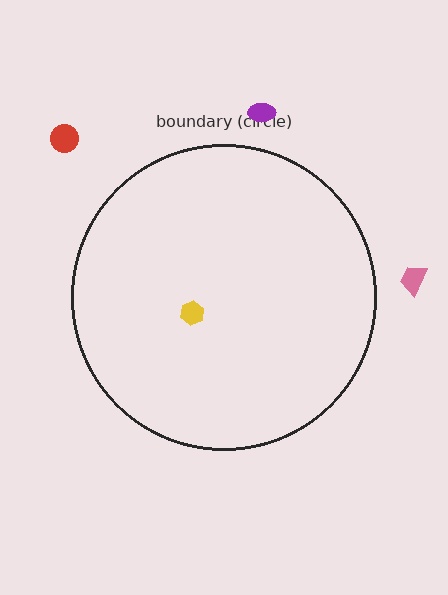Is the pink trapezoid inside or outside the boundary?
Outside.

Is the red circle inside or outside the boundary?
Outside.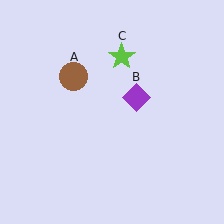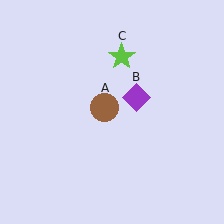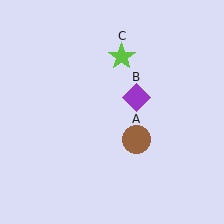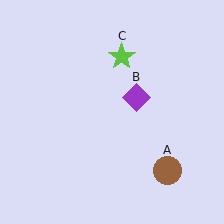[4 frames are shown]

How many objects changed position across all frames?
1 object changed position: brown circle (object A).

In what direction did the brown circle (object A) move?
The brown circle (object A) moved down and to the right.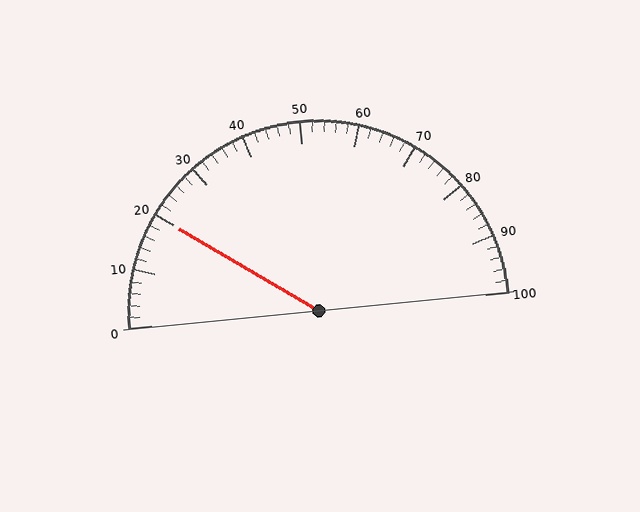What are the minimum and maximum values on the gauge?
The gauge ranges from 0 to 100.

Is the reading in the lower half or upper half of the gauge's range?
The reading is in the lower half of the range (0 to 100).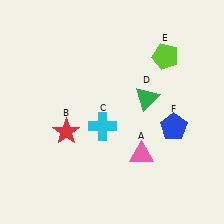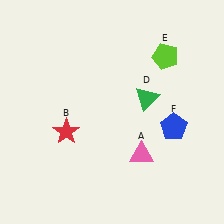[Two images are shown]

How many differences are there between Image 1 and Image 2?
There is 1 difference between the two images.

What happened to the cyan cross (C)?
The cyan cross (C) was removed in Image 2. It was in the bottom-left area of Image 1.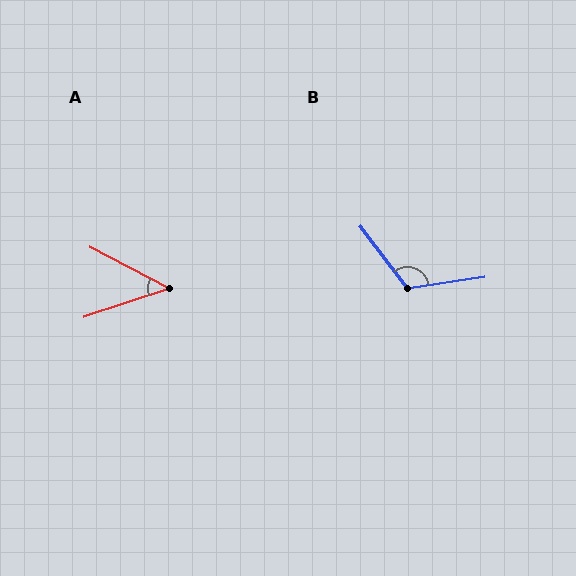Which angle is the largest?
B, at approximately 119 degrees.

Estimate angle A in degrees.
Approximately 46 degrees.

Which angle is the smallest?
A, at approximately 46 degrees.